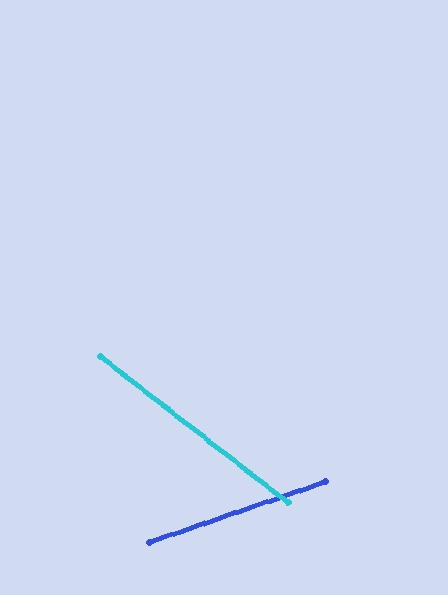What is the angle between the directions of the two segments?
Approximately 57 degrees.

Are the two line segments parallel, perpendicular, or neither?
Neither parallel nor perpendicular — they differ by about 57°.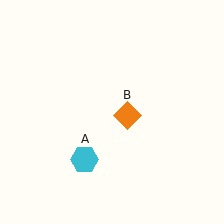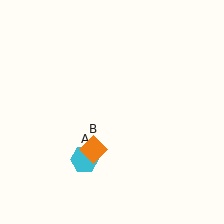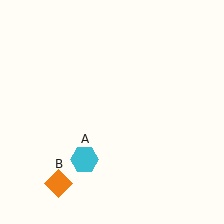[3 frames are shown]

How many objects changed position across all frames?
1 object changed position: orange diamond (object B).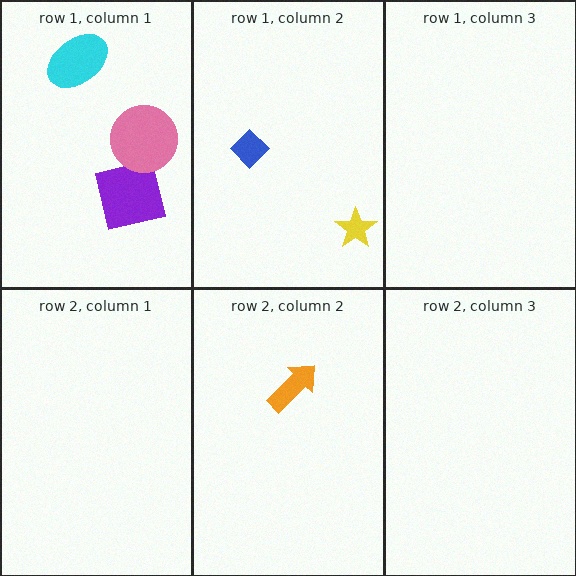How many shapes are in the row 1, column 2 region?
2.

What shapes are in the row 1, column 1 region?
The purple square, the cyan ellipse, the pink circle.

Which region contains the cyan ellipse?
The row 1, column 1 region.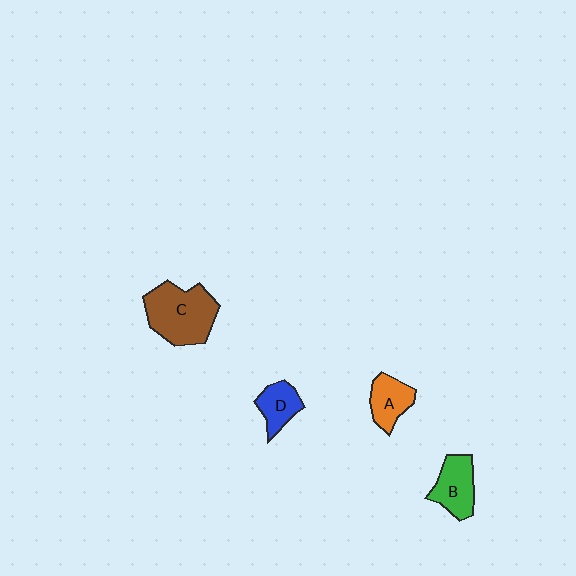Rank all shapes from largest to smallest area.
From largest to smallest: C (brown), B (green), A (orange), D (blue).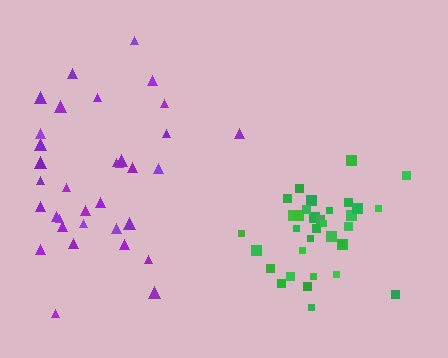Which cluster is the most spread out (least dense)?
Purple.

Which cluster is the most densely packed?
Green.